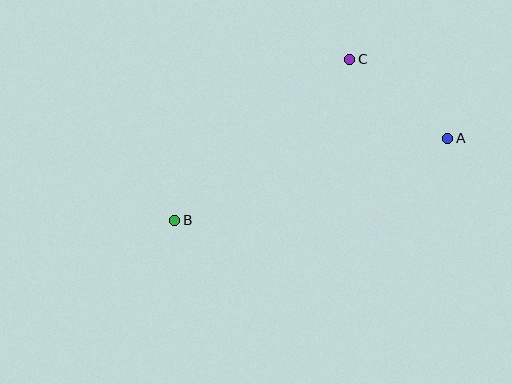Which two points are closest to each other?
Points A and C are closest to each other.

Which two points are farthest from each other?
Points A and B are farthest from each other.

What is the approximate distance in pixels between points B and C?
The distance between B and C is approximately 238 pixels.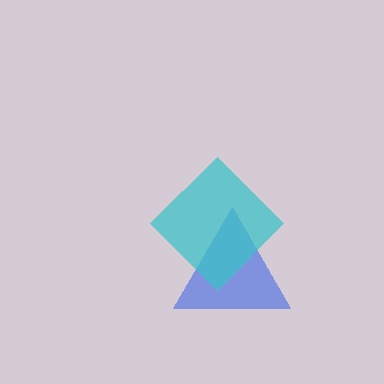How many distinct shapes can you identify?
There are 2 distinct shapes: a blue triangle, a cyan diamond.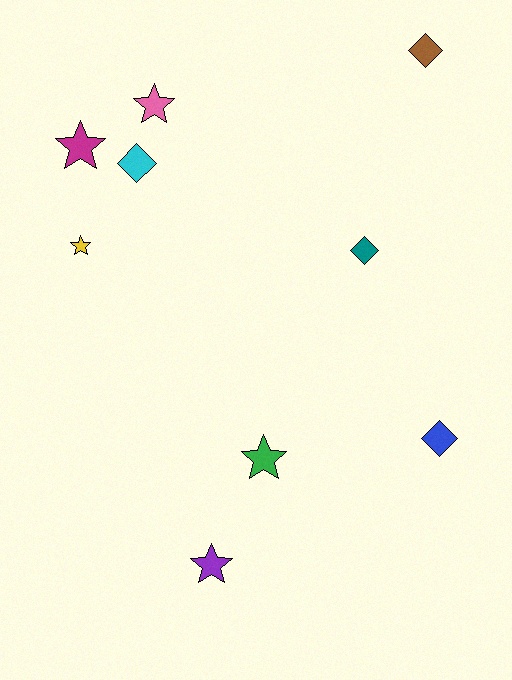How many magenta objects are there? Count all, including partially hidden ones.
There is 1 magenta object.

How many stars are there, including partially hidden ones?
There are 5 stars.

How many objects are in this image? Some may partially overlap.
There are 9 objects.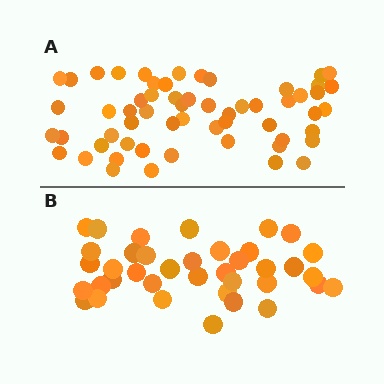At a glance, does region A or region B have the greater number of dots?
Region A (the top region) has more dots.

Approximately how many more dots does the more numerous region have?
Region A has approximately 20 more dots than region B.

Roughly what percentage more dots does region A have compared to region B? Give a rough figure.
About 55% more.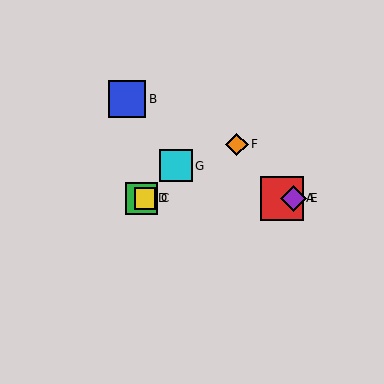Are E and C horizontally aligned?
Yes, both are at y≈199.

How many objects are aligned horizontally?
4 objects (A, C, D, E) are aligned horizontally.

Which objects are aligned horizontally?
Objects A, C, D, E are aligned horizontally.